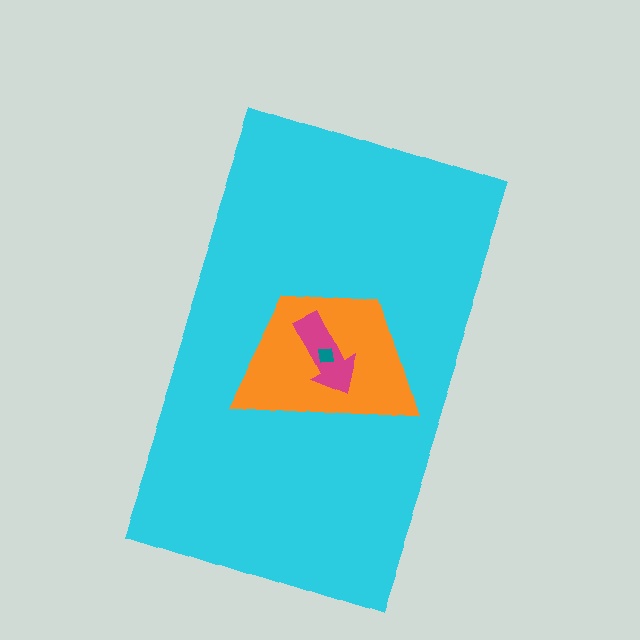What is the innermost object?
The teal square.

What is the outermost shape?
The cyan rectangle.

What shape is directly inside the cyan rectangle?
The orange trapezoid.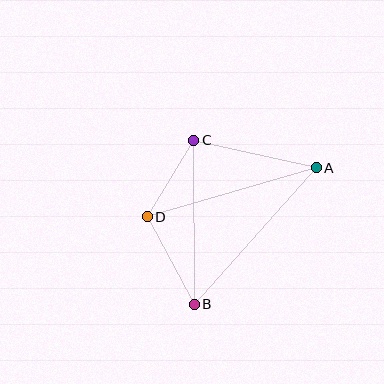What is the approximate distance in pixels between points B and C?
The distance between B and C is approximately 164 pixels.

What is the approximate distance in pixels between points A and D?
The distance between A and D is approximately 176 pixels.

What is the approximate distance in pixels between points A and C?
The distance between A and C is approximately 125 pixels.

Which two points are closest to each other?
Points C and D are closest to each other.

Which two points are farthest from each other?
Points A and B are farthest from each other.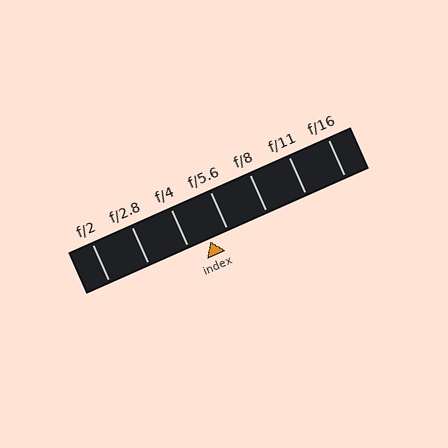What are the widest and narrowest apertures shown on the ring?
The widest aperture shown is f/2 and the narrowest is f/16.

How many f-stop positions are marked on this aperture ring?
There are 7 f-stop positions marked.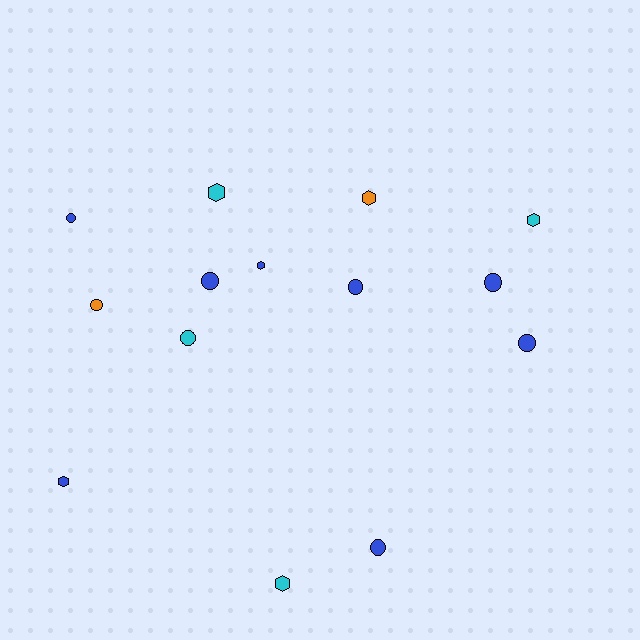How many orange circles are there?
There is 1 orange circle.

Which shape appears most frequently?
Circle, with 8 objects.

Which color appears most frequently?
Blue, with 8 objects.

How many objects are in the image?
There are 14 objects.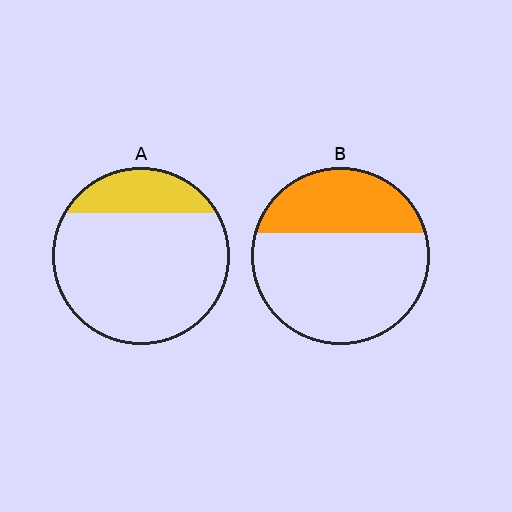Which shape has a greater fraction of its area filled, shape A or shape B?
Shape B.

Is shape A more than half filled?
No.